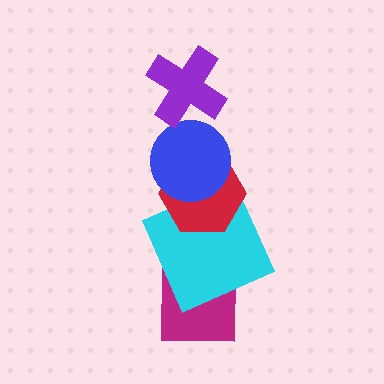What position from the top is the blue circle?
The blue circle is 2nd from the top.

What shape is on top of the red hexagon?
The blue circle is on top of the red hexagon.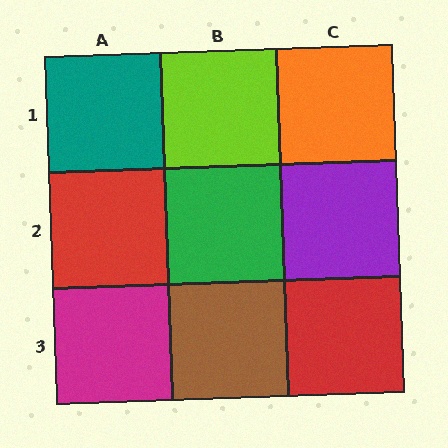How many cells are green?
1 cell is green.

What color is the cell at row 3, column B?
Brown.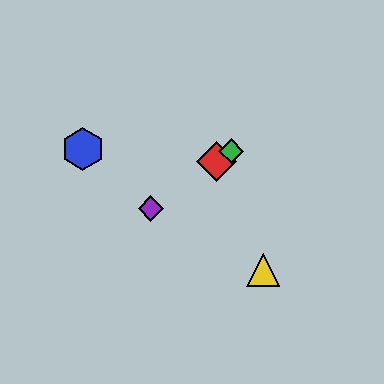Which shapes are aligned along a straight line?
The red diamond, the green diamond, the purple diamond are aligned along a straight line.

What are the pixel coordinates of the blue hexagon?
The blue hexagon is at (83, 149).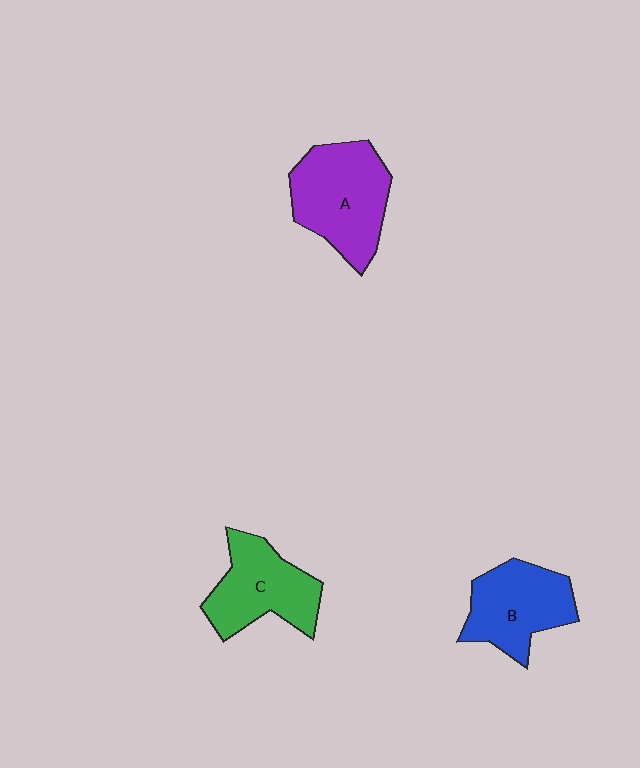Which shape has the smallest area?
Shape B (blue).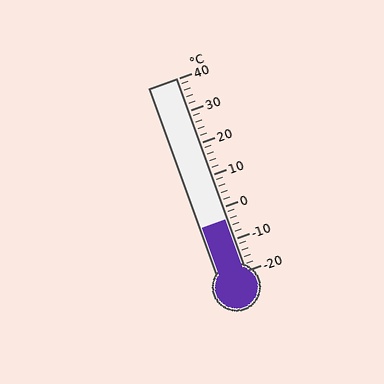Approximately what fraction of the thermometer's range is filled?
The thermometer is filled to approximately 25% of its range.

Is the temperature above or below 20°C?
The temperature is below 20°C.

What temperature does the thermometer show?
The thermometer shows approximately -4°C.